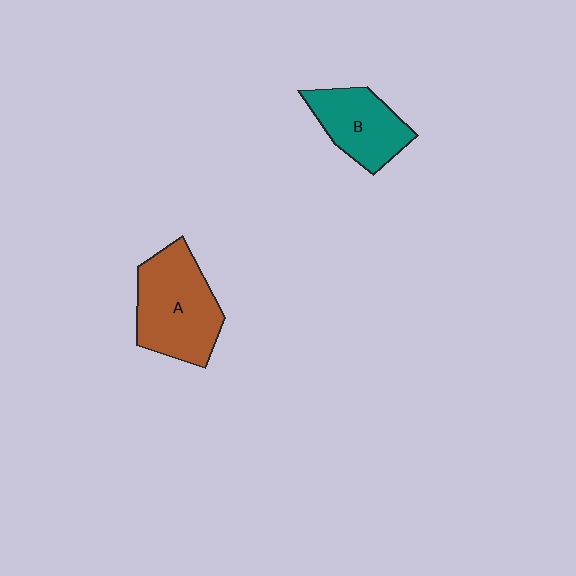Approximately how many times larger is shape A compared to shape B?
Approximately 1.4 times.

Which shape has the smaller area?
Shape B (teal).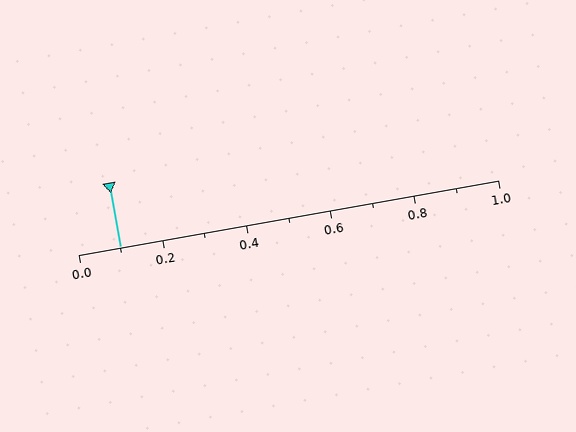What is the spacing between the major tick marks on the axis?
The major ticks are spaced 0.2 apart.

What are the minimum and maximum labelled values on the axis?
The axis runs from 0.0 to 1.0.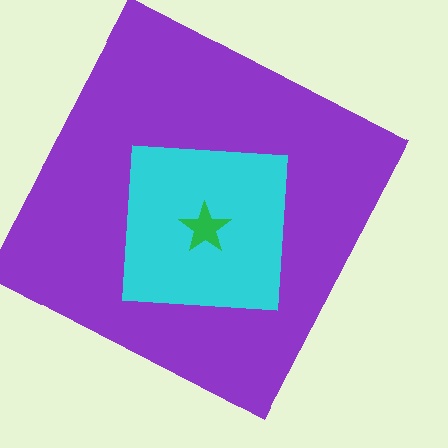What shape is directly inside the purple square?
The cyan square.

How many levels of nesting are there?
3.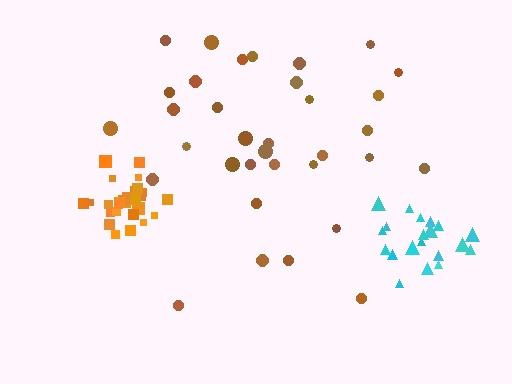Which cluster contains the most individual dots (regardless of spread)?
Brown (34).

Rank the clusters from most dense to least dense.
orange, cyan, brown.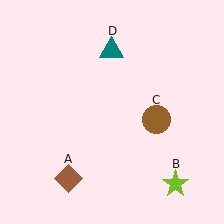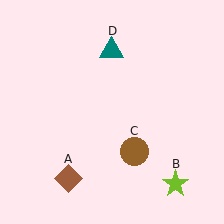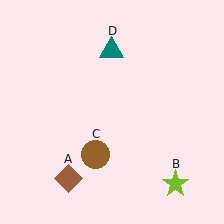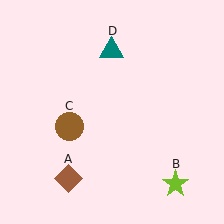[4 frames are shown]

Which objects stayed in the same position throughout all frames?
Brown diamond (object A) and lime star (object B) and teal triangle (object D) remained stationary.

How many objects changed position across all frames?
1 object changed position: brown circle (object C).